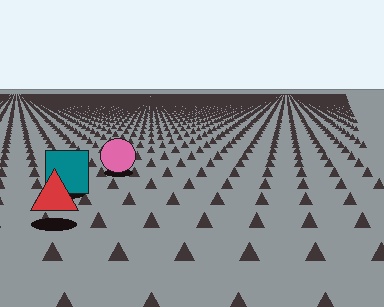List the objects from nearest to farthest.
From nearest to farthest: the red triangle, the teal square, the pink circle.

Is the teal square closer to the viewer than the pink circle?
Yes. The teal square is closer — you can tell from the texture gradient: the ground texture is coarser near it.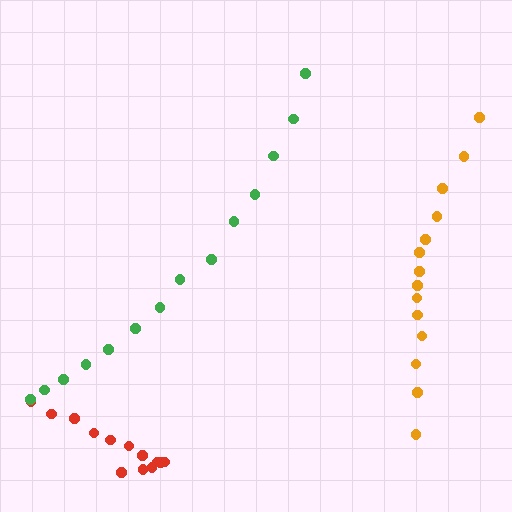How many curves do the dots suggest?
There are 3 distinct paths.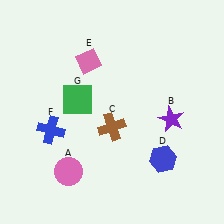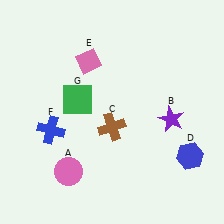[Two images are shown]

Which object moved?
The blue hexagon (D) moved right.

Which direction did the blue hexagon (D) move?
The blue hexagon (D) moved right.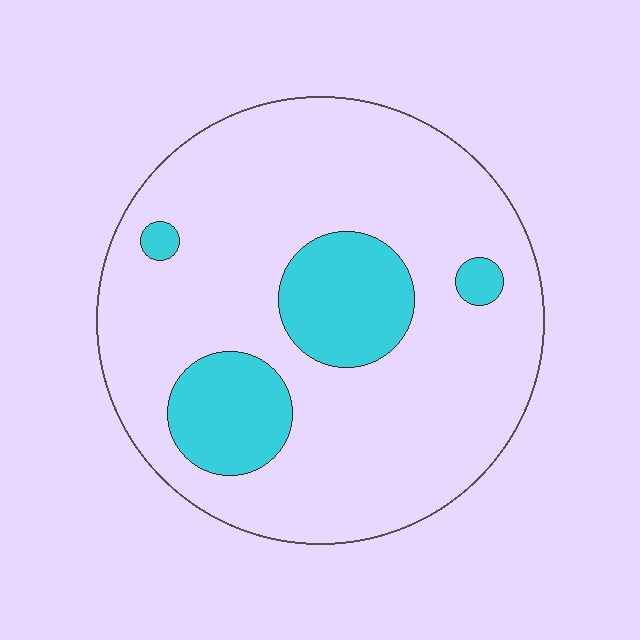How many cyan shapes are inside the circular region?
4.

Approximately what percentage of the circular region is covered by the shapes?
Approximately 20%.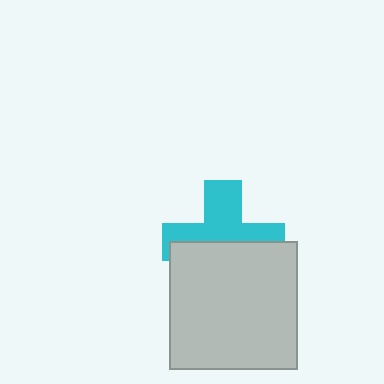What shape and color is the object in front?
The object in front is a light gray square.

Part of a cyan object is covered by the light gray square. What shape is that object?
It is a cross.